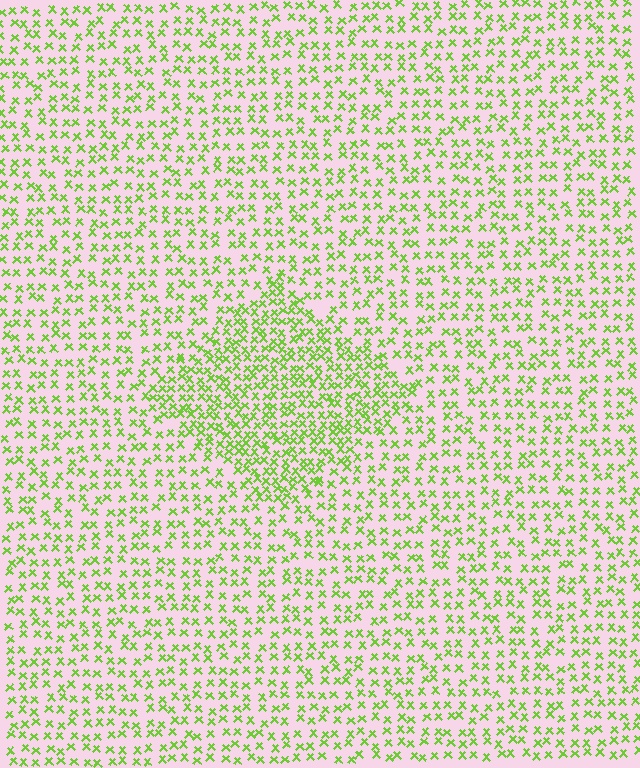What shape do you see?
I see a diamond.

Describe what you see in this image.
The image contains small lime elements arranged at two different densities. A diamond-shaped region is visible where the elements are more densely packed than the surrounding area.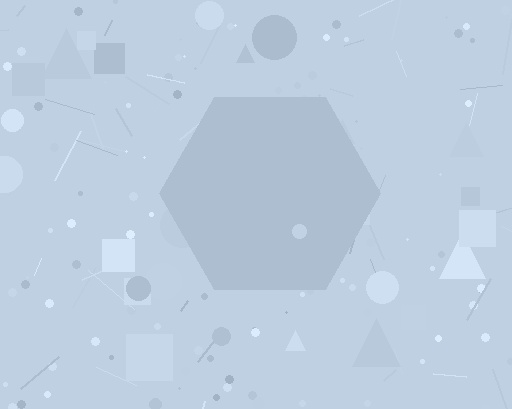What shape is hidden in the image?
A hexagon is hidden in the image.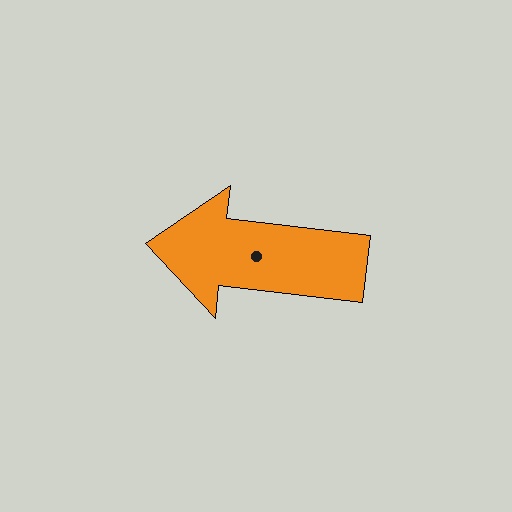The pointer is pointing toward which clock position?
Roughly 9 o'clock.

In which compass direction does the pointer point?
West.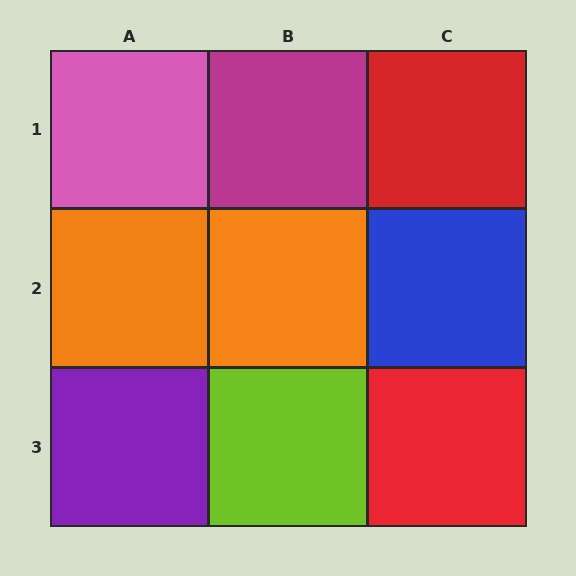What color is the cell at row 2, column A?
Orange.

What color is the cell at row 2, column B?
Orange.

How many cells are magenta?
1 cell is magenta.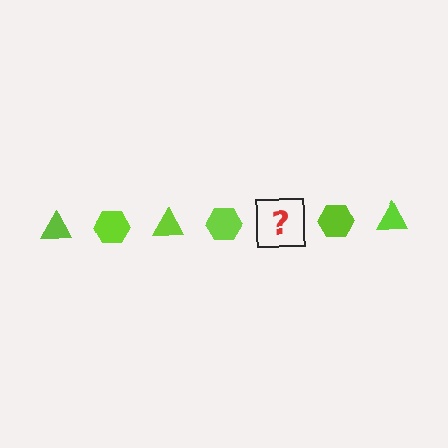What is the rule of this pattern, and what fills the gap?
The rule is that the pattern cycles through triangle, hexagon shapes in lime. The gap should be filled with a lime triangle.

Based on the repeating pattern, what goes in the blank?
The blank should be a lime triangle.